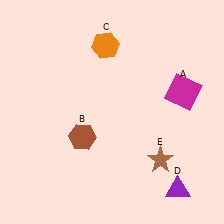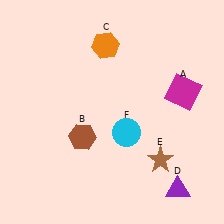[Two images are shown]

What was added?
A cyan circle (F) was added in Image 2.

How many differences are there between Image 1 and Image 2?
There is 1 difference between the two images.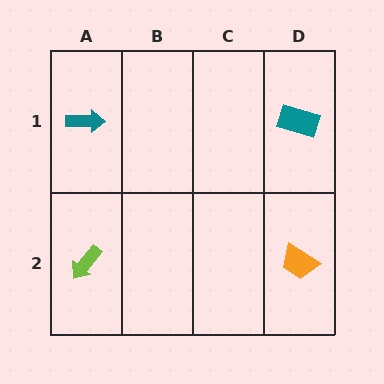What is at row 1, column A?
A teal arrow.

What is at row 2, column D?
An orange trapezoid.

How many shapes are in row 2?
2 shapes.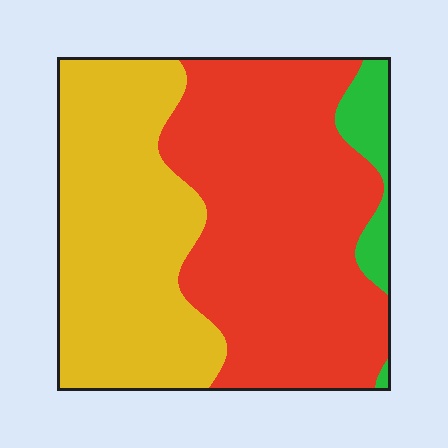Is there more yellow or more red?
Red.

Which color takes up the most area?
Red, at roughly 55%.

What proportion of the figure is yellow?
Yellow takes up between a third and a half of the figure.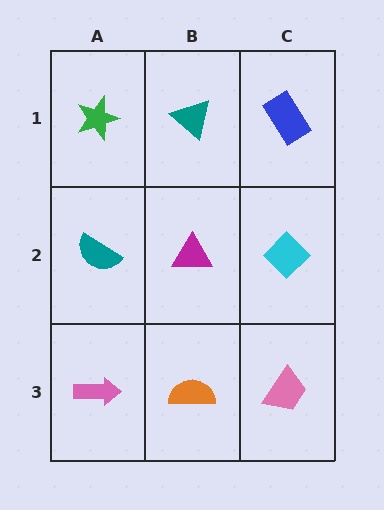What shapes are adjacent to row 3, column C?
A cyan diamond (row 2, column C), an orange semicircle (row 3, column B).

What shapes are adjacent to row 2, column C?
A blue rectangle (row 1, column C), a pink trapezoid (row 3, column C), a magenta triangle (row 2, column B).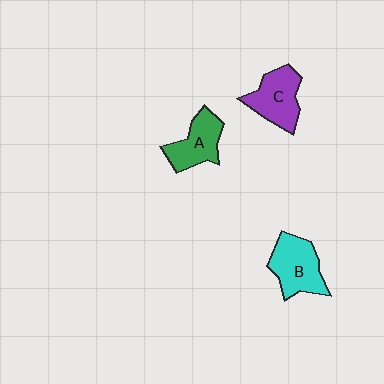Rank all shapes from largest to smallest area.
From largest to smallest: B (cyan), C (purple), A (green).